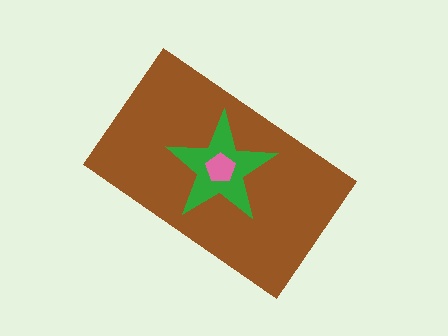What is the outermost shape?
The brown rectangle.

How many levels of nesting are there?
3.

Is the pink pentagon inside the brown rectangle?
Yes.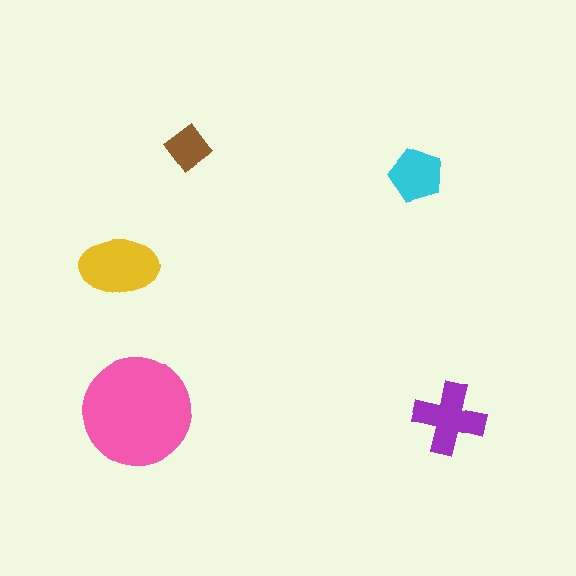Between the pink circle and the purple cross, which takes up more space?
The pink circle.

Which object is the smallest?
The brown diamond.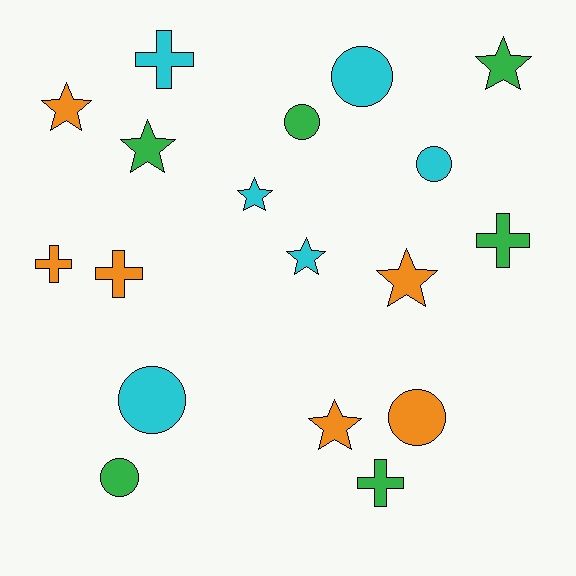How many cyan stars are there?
There are 2 cyan stars.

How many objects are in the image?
There are 18 objects.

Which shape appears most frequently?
Star, with 7 objects.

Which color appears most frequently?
Cyan, with 6 objects.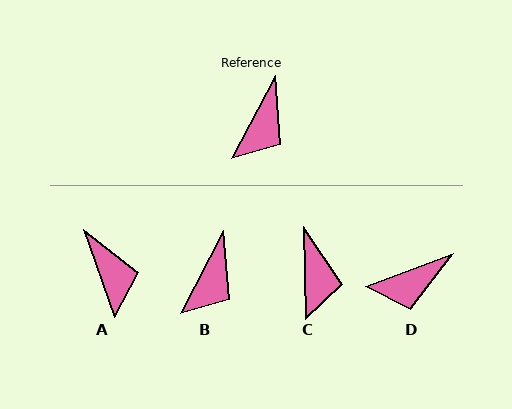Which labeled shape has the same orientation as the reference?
B.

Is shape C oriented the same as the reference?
No, it is off by about 29 degrees.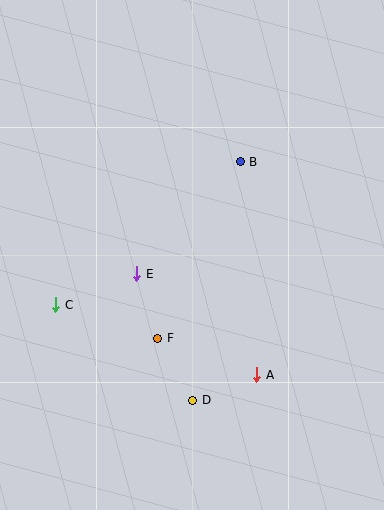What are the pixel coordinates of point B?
Point B is at (240, 162).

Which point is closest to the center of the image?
Point E at (137, 274) is closest to the center.